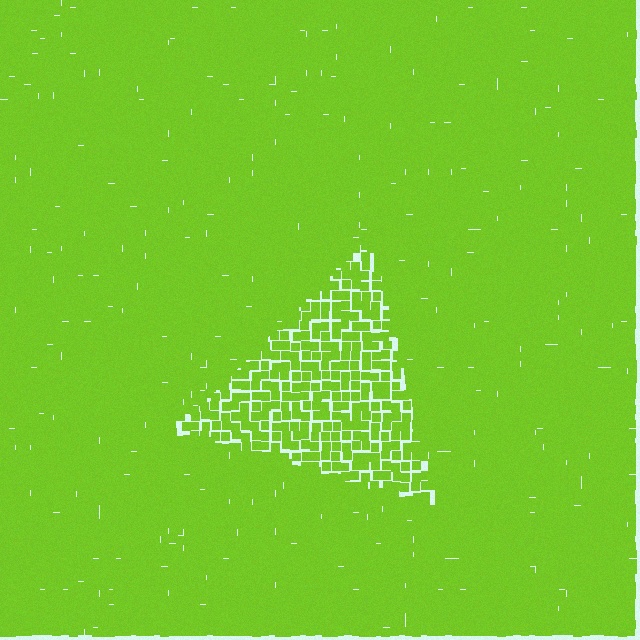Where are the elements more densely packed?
The elements are more densely packed outside the triangle boundary.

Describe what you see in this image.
The image contains small lime elements arranged at two different densities. A triangle-shaped region is visible where the elements are less densely packed than the surrounding area.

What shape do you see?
I see a triangle.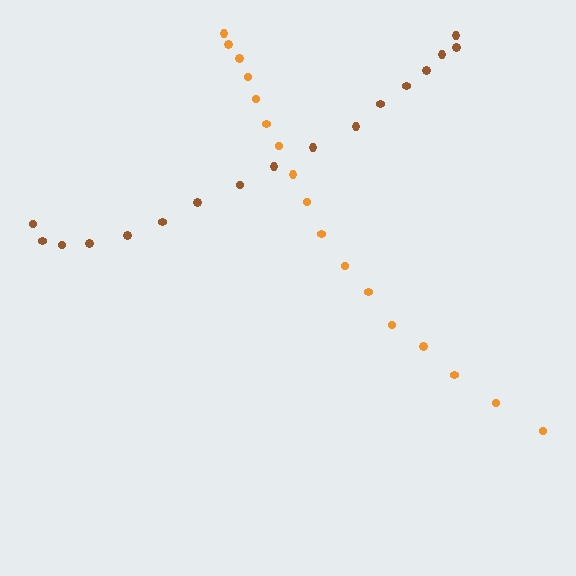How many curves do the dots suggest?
There are 2 distinct paths.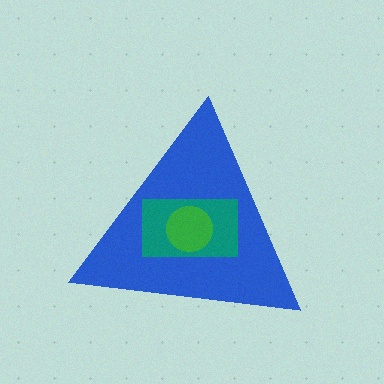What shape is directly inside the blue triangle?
The teal rectangle.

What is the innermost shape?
The green circle.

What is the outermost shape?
The blue triangle.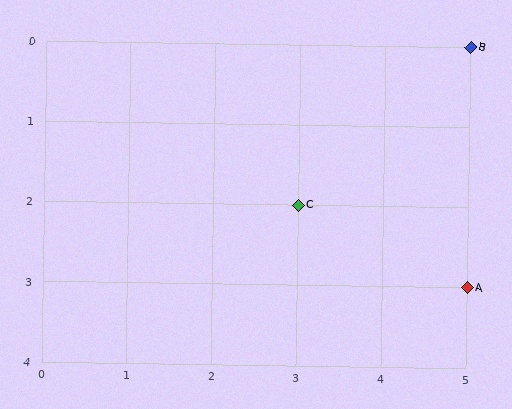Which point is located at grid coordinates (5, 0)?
Point B is at (5, 0).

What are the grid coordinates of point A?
Point A is at grid coordinates (5, 3).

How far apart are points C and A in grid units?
Points C and A are 2 columns and 1 row apart (about 2.2 grid units diagonally).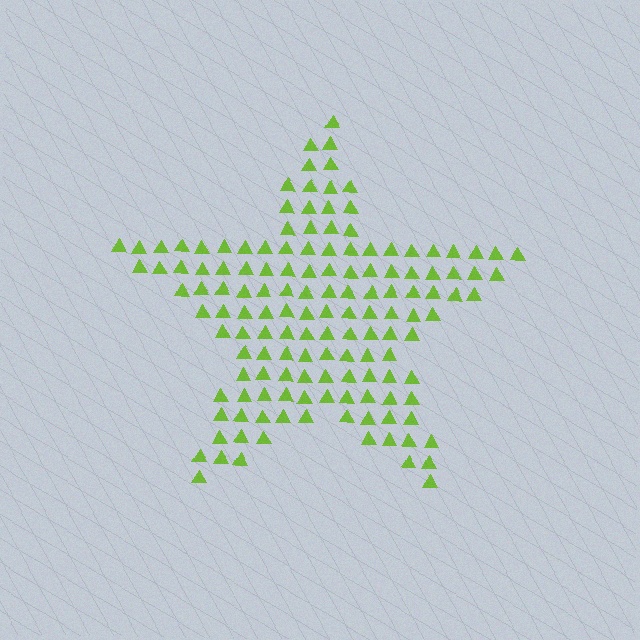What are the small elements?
The small elements are triangles.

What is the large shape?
The large shape is a star.